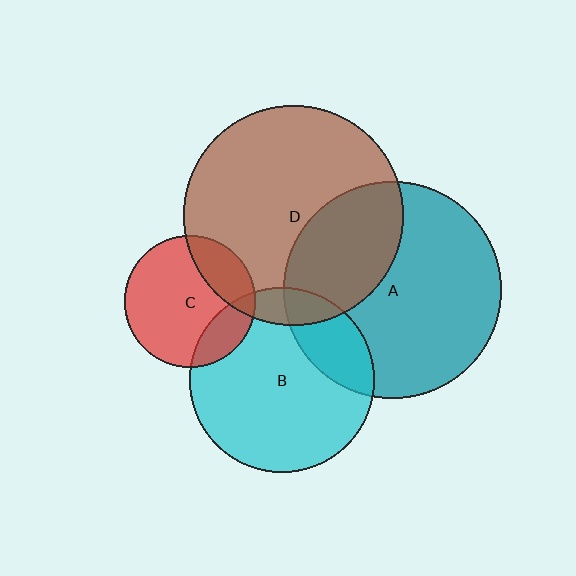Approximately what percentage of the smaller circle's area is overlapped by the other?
Approximately 10%.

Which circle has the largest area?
Circle D (brown).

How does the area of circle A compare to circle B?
Approximately 1.4 times.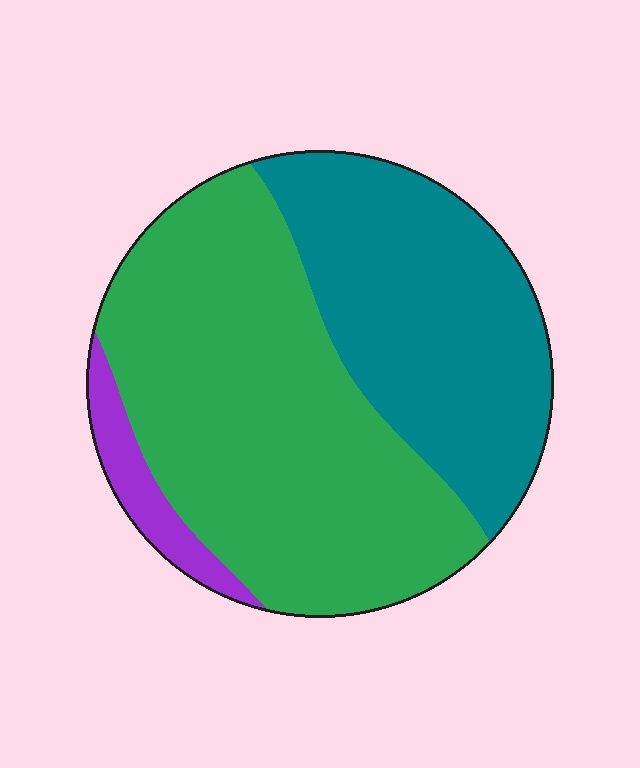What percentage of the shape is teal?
Teal covers 37% of the shape.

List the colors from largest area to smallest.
From largest to smallest: green, teal, purple.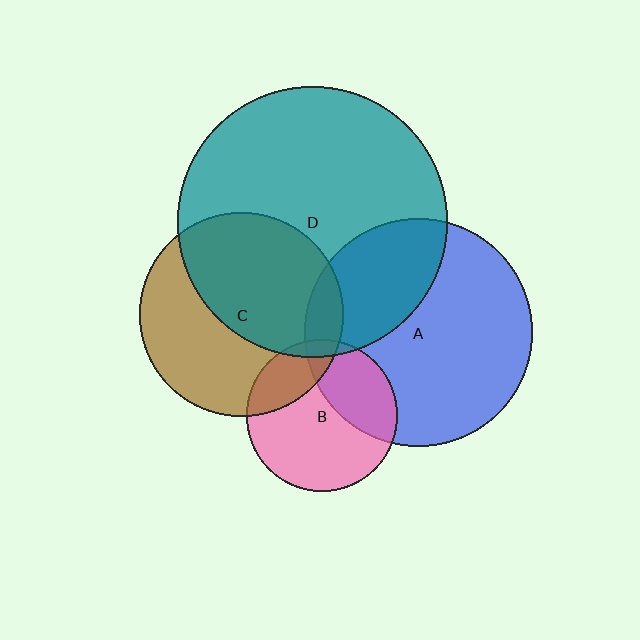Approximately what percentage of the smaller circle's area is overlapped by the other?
Approximately 35%.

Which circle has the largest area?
Circle D (teal).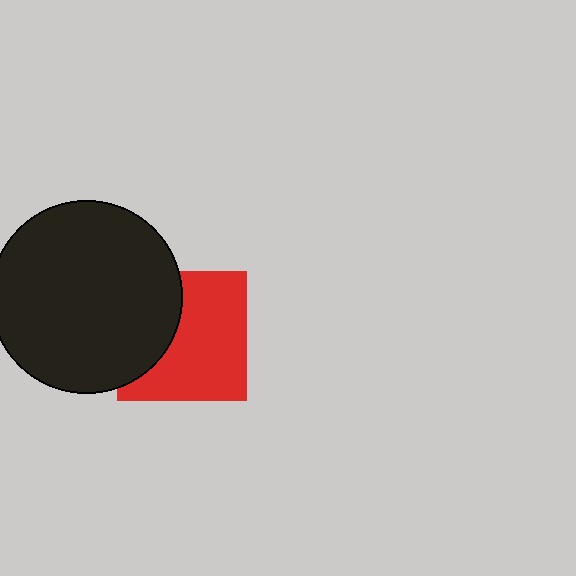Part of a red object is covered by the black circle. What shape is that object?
It is a square.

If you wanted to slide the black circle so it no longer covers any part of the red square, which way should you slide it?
Slide it left — that is the most direct way to separate the two shapes.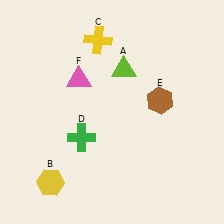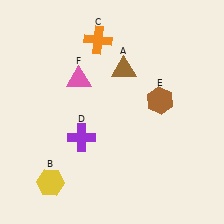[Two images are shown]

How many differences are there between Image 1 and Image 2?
There are 3 differences between the two images.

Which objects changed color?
A changed from lime to brown. C changed from yellow to orange. D changed from green to purple.